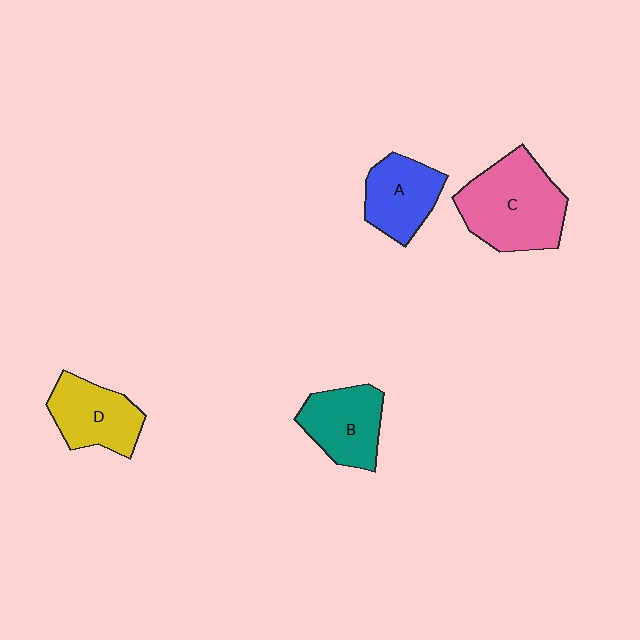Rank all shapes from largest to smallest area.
From largest to smallest: C (pink), B (teal), D (yellow), A (blue).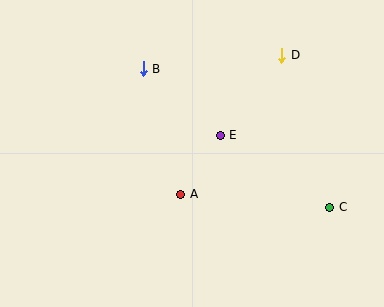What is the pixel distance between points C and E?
The distance between C and E is 131 pixels.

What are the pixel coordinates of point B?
Point B is at (143, 69).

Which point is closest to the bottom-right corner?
Point C is closest to the bottom-right corner.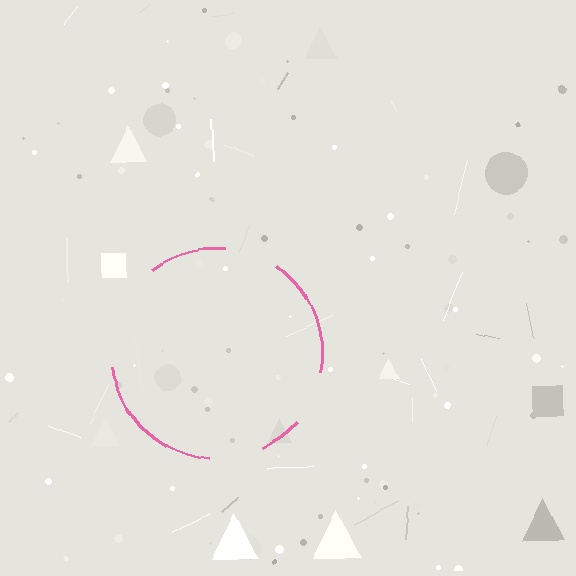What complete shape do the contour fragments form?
The contour fragments form a circle.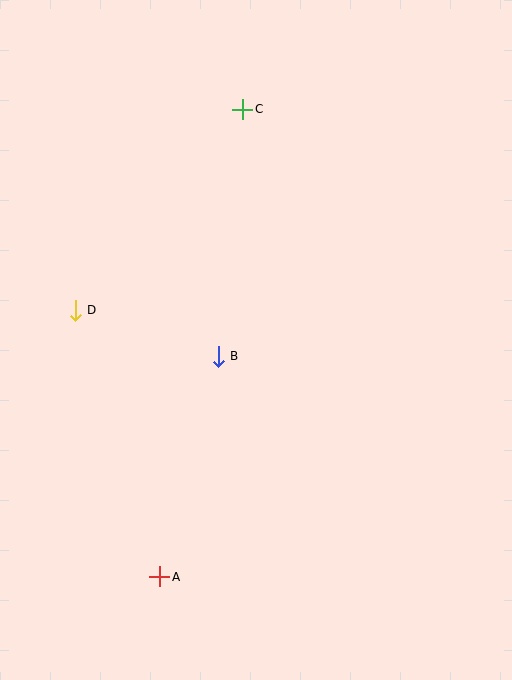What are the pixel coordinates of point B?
Point B is at (218, 356).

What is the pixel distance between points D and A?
The distance between D and A is 280 pixels.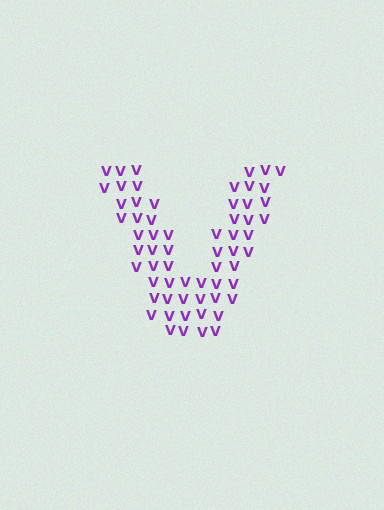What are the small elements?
The small elements are letter V's.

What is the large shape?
The large shape is the letter V.